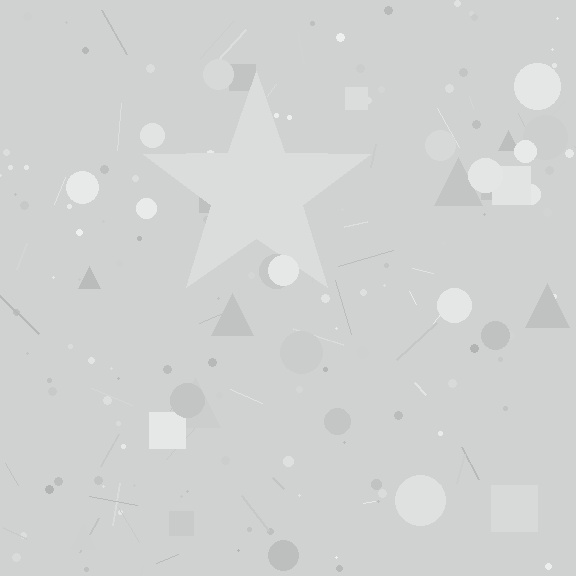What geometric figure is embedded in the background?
A star is embedded in the background.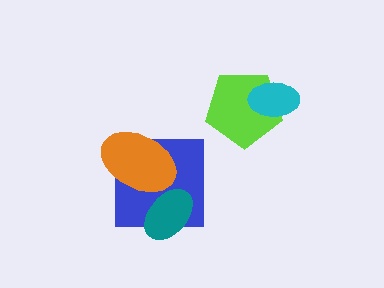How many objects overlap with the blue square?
2 objects overlap with the blue square.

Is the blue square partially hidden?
Yes, it is partially covered by another shape.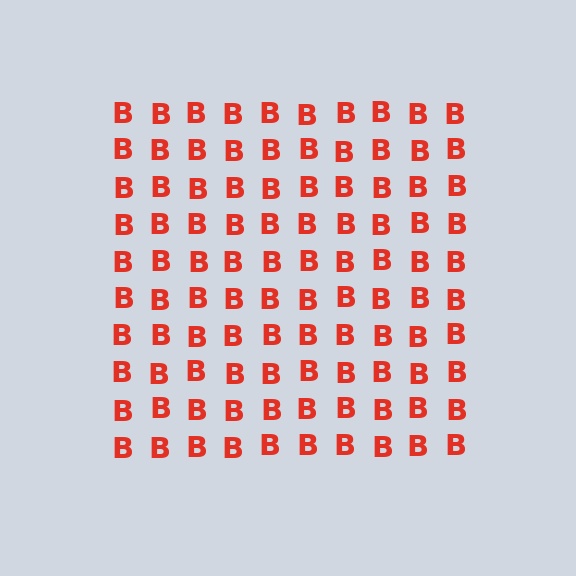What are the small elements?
The small elements are letter B's.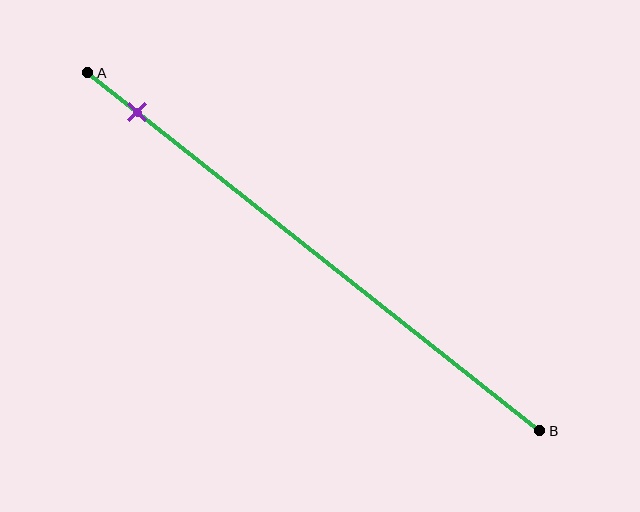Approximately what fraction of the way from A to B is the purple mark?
The purple mark is approximately 10% of the way from A to B.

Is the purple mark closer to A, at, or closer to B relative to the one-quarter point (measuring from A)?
The purple mark is closer to point A than the one-quarter point of segment AB.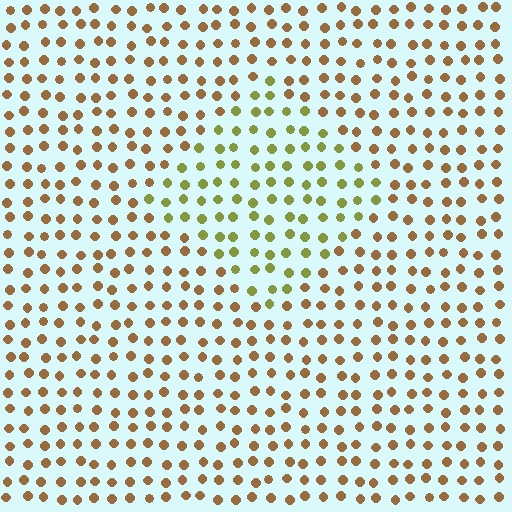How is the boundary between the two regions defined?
The boundary is defined purely by a slight shift in hue (about 45 degrees). Spacing, size, and orientation are identical on both sides.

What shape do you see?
I see a diamond.